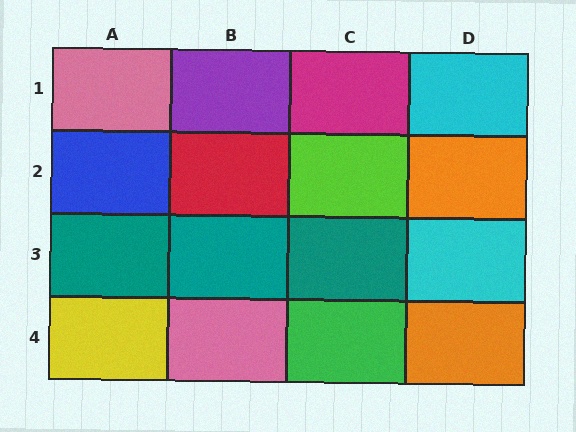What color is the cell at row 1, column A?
Pink.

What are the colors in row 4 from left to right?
Yellow, pink, green, orange.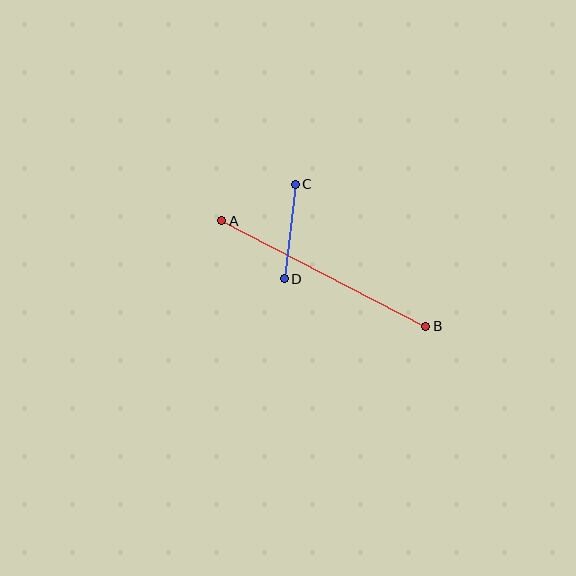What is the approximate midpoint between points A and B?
The midpoint is at approximately (324, 273) pixels.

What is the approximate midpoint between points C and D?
The midpoint is at approximately (290, 232) pixels.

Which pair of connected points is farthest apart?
Points A and B are farthest apart.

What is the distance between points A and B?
The distance is approximately 230 pixels.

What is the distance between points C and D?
The distance is approximately 95 pixels.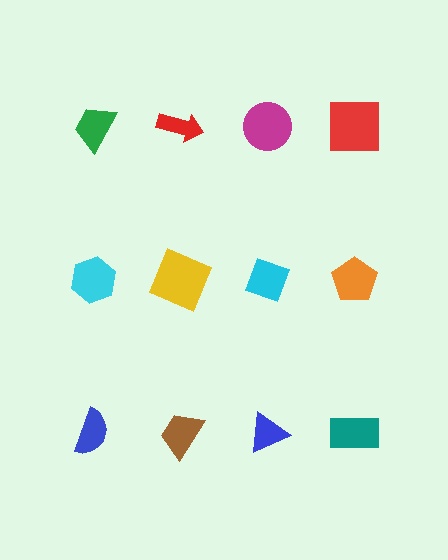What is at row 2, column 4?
An orange pentagon.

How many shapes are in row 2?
4 shapes.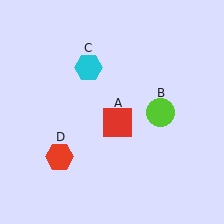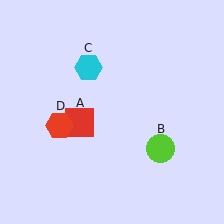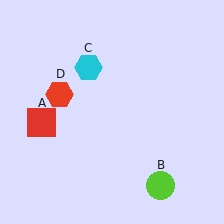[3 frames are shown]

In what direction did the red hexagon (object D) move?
The red hexagon (object D) moved up.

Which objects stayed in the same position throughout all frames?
Cyan hexagon (object C) remained stationary.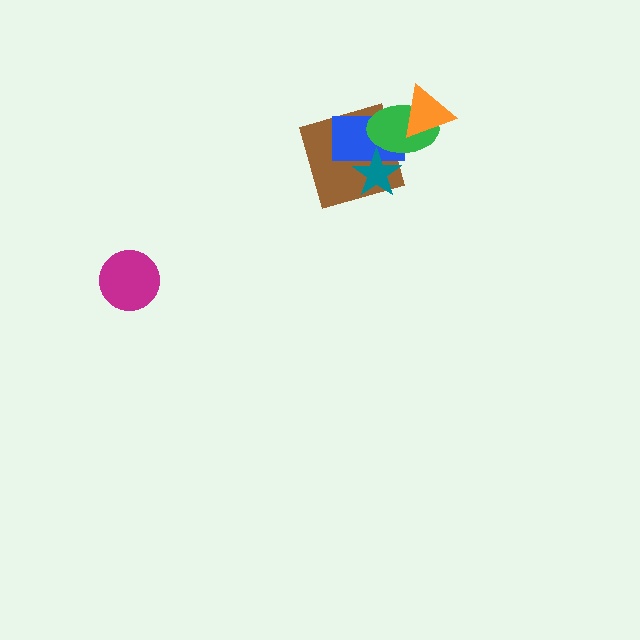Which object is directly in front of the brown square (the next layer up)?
The blue rectangle is directly in front of the brown square.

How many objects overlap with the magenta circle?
0 objects overlap with the magenta circle.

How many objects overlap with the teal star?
3 objects overlap with the teal star.